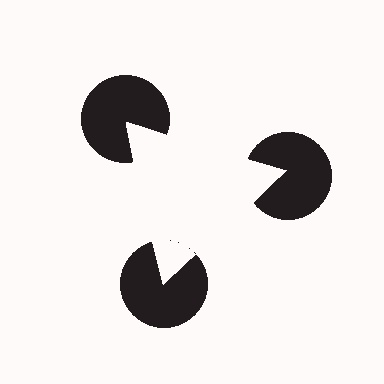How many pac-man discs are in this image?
There are 3 — one at each vertex of the illusory triangle.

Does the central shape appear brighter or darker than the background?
It typically appears slightly brighter than the background, even though no actual brightness change is drawn.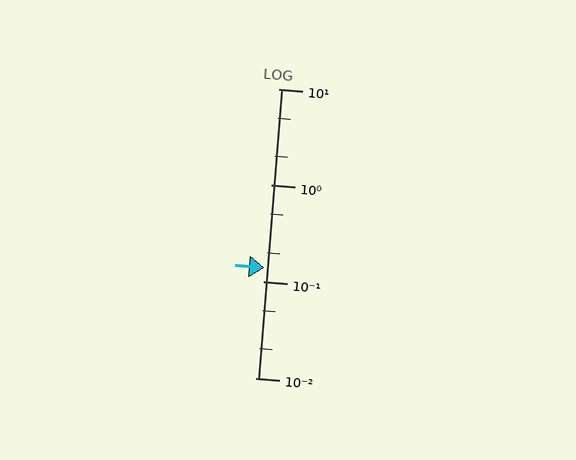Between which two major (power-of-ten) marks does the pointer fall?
The pointer is between 0.1 and 1.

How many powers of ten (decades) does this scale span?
The scale spans 3 decades, from 0.01 to 10.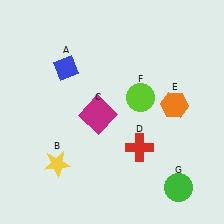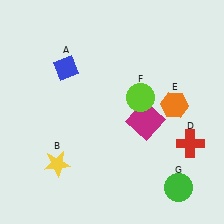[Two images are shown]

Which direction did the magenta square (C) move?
The magenta square (C) moved right.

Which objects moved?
The objects that moved are: the magenta square (C), the red cross (D).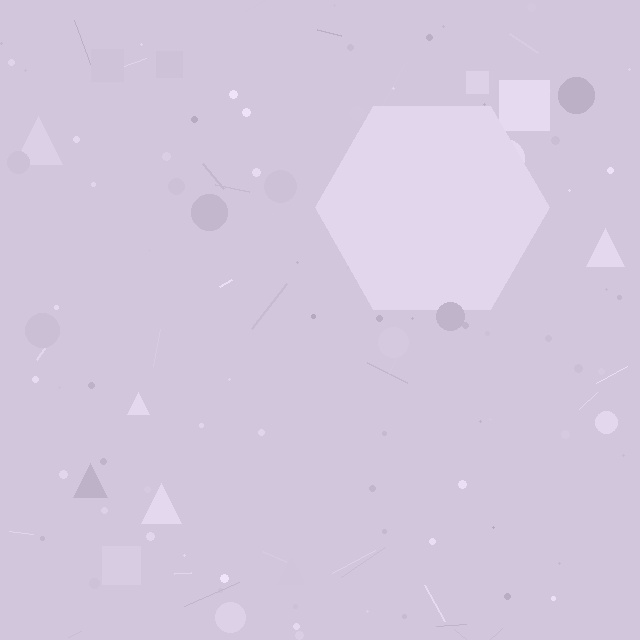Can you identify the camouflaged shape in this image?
The camouflaged shape is a hexagon.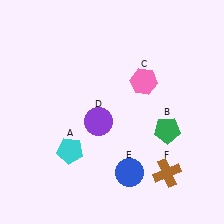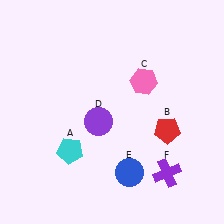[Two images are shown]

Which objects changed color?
B changed from green to red. F changed from brown to purple.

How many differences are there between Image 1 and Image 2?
There are 2 differences between the two images.